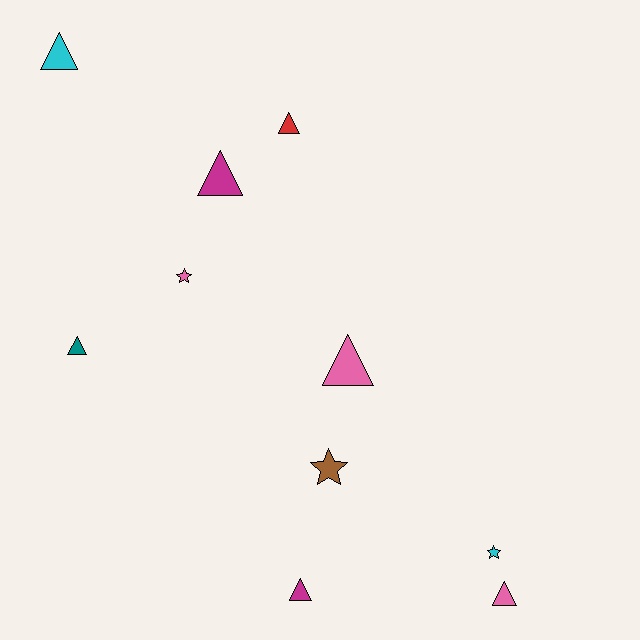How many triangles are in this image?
There are 7 triangles.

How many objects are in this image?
There are 10 objects.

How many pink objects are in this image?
There are 3 pink objects.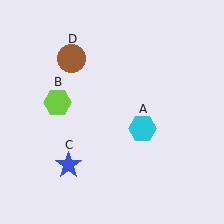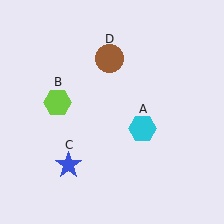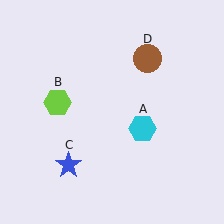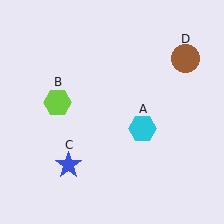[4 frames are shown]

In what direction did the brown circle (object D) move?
The brown circle (object D) moved right.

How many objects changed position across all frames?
1 object changed position: brown circle (object D).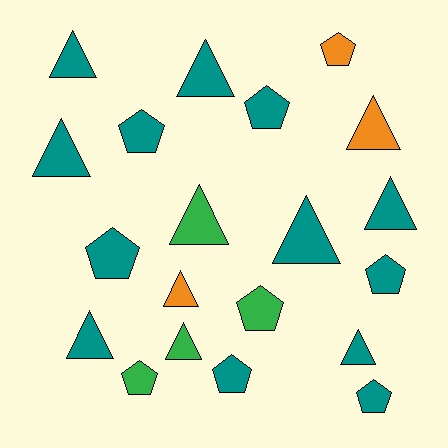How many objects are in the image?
There are 20 objects.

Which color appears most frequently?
Teal, with 13 objects.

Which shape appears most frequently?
Triangle, with 11 objects.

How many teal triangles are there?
There are 7 teal triangles.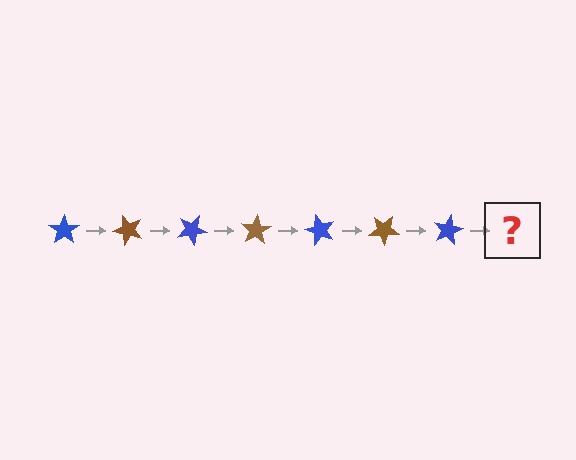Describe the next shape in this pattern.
It should be a brown star, rotated 350 degrees from the start.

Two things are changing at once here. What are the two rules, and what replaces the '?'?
The two rules are that it rotates 50 degrees each step and the color cycles through blue and brown. The '?' should be a brown star, rotated 350 degrees from the start.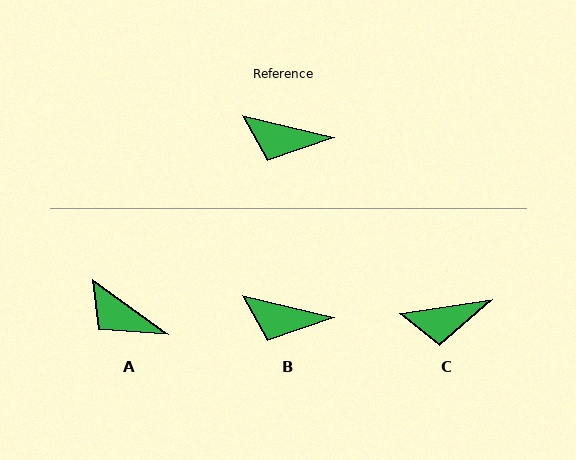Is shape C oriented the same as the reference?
No, it is off by about 22 degrees.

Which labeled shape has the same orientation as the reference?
B.